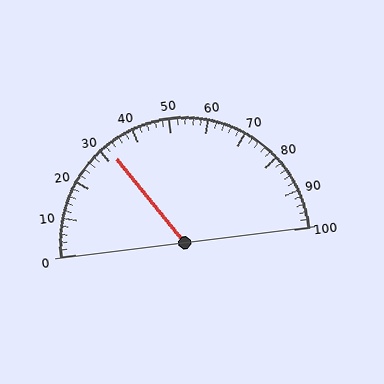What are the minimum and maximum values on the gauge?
The gauge ranges from 0 to 100.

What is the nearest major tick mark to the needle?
The nearest major tick mark is 30.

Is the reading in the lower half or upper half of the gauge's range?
The reading is in the lower half of the range (0 to 100).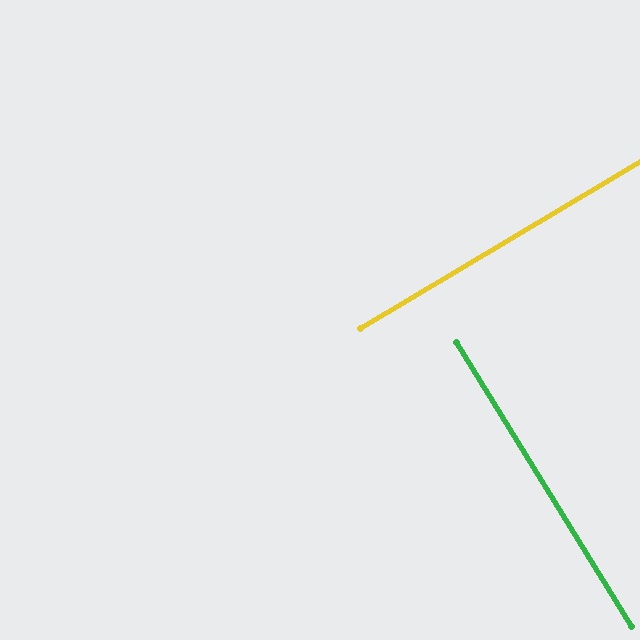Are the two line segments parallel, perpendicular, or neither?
Perpendicular — they meet at approximately 89°.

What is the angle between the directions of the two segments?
Approximately 89 degrees.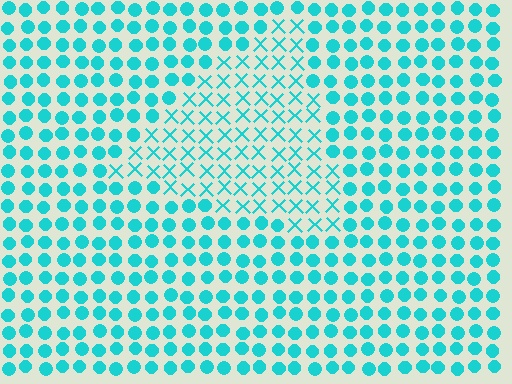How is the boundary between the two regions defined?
The boundary is defined by a change in element shape: X marks inside vs. circles outside. All elements share the same color and spacing.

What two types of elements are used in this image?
The image uses X marks inside the triangle region and circles outside it.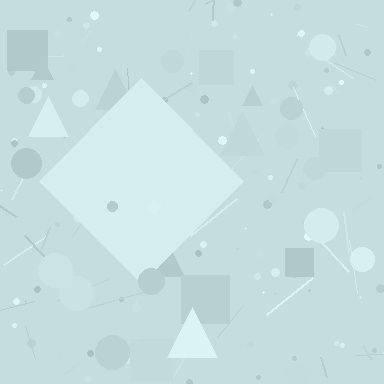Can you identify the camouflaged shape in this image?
The camouflaged shape is a diamond.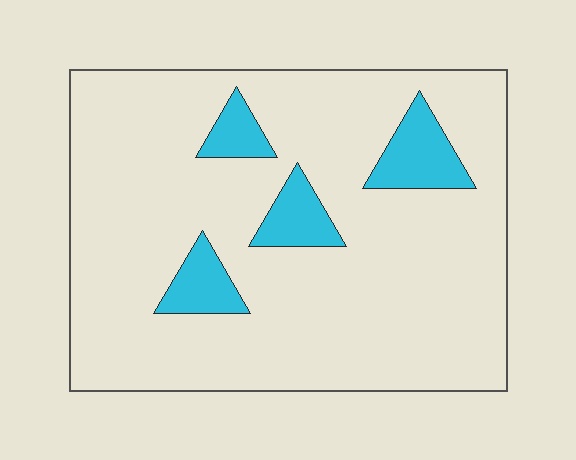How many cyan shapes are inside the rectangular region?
4.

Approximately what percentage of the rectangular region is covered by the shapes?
Approximately 10%.